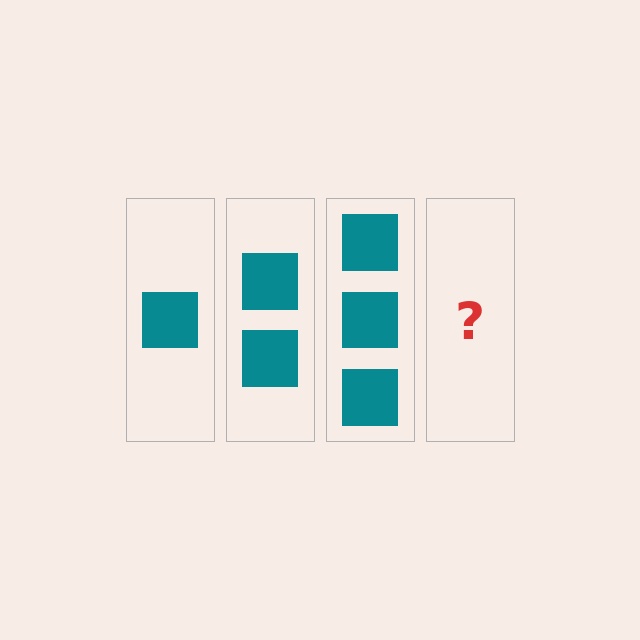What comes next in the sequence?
The next element should be 4 squares.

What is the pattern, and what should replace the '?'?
The pattern is that each step adds one more square. The '?' should be 4 squares.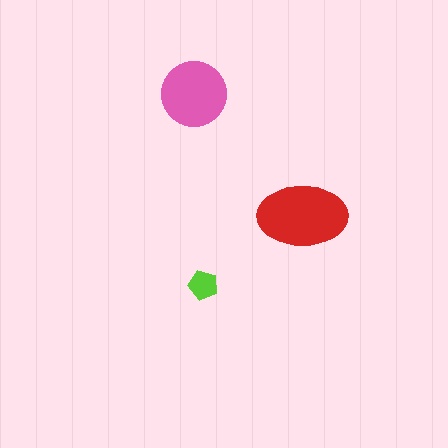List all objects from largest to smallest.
The red ellipse, the pink circle, the lime pentagon.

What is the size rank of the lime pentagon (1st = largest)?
3rd.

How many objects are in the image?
There are 3 objects in the image.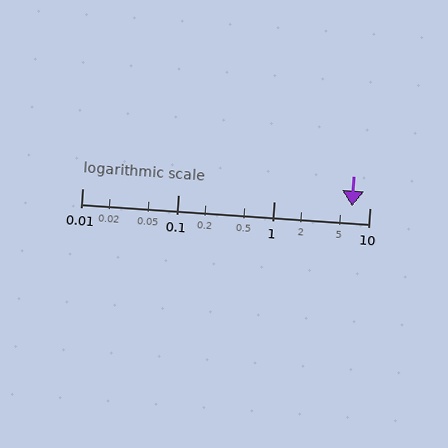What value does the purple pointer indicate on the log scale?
The pointer indicates approximately 6.6.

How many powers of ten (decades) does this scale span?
The scale spans 3 decades, from 0.01 to 10.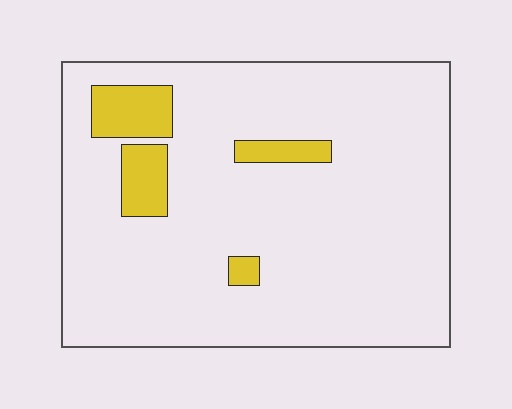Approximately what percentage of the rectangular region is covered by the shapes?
Approximately 10%.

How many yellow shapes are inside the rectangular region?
4.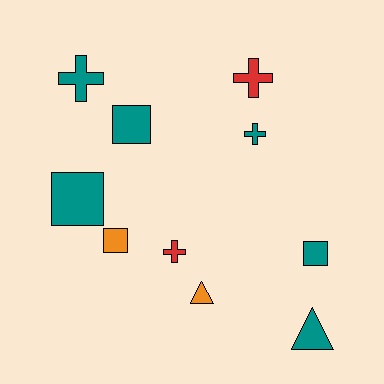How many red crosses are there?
There are 2 red crosses.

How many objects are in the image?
There are 10 objects.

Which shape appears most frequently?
Square, with 4 objects.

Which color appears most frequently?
Teal, with 6 objects.